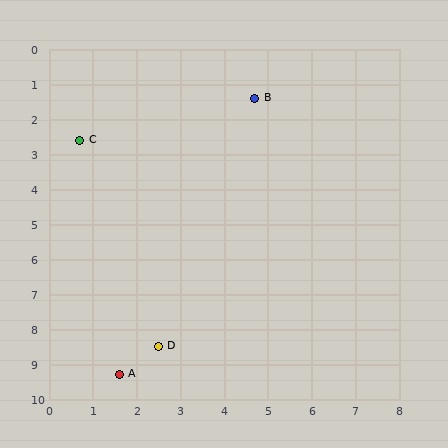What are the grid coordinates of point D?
Point D is at approximately (2.5, 8.5).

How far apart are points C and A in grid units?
Points C and A are about 6.8 grid units apart.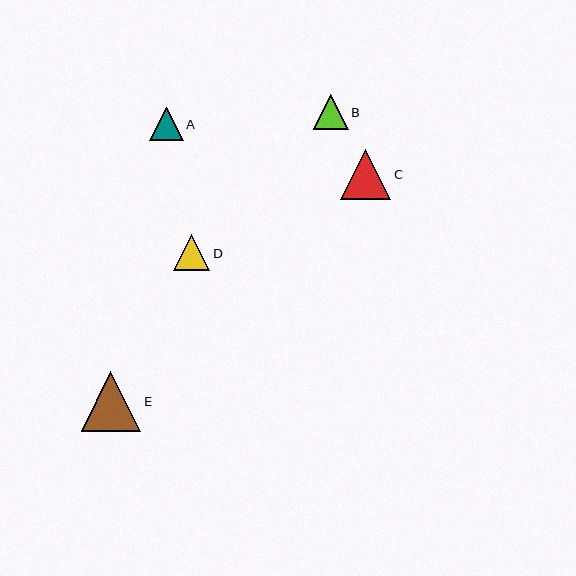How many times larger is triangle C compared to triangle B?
Triangle C is approximately 1.4 times the size of triangle B.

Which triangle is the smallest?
Triangle A is the smallest with a size of approximately 33 pixels.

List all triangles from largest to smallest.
From largest to smallest: E, C, D, B, A.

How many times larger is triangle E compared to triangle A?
Triangle E is approximately 1.8 times the size of triangle A.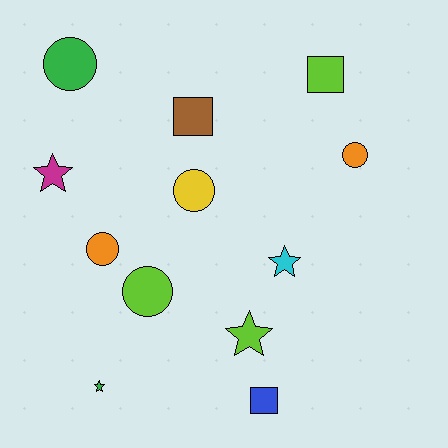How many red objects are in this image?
There are no red objects.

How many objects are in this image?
There are 12 objects.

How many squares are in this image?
There are 3 squares.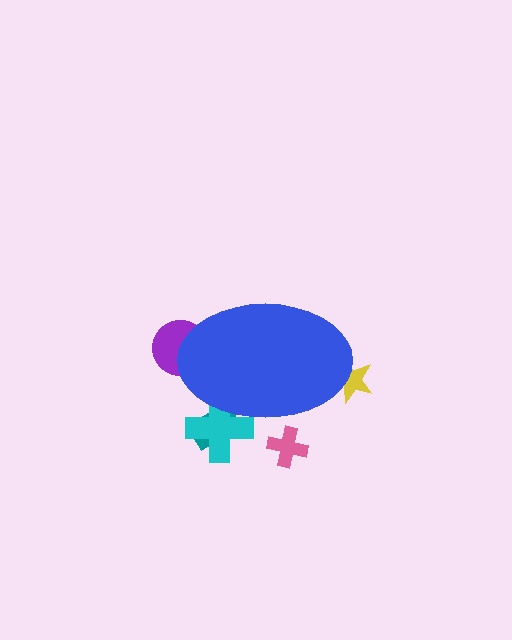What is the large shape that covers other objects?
A blue ellipse.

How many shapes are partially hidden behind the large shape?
5 shapes are partially hidden.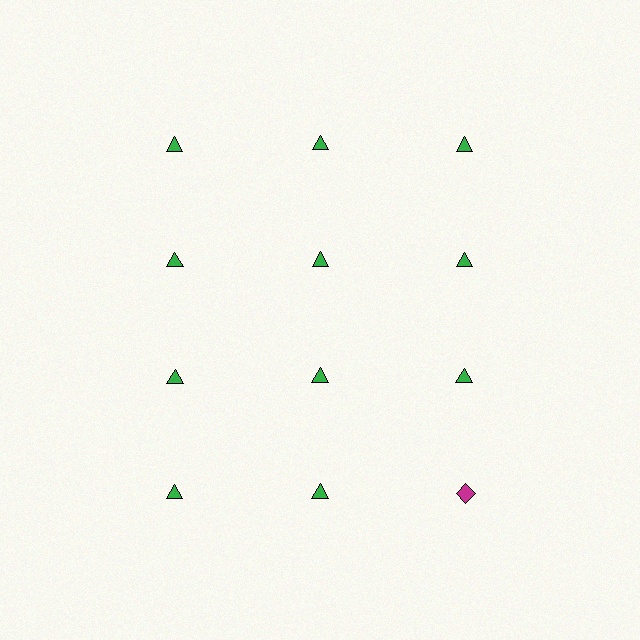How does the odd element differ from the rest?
It differs in both color (magenta instead of green) and shape (diamond instead of triangle).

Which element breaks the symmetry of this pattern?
The magenta diamond in the fourth row, center column breaks the symmetry. All other shapes are green triangles.